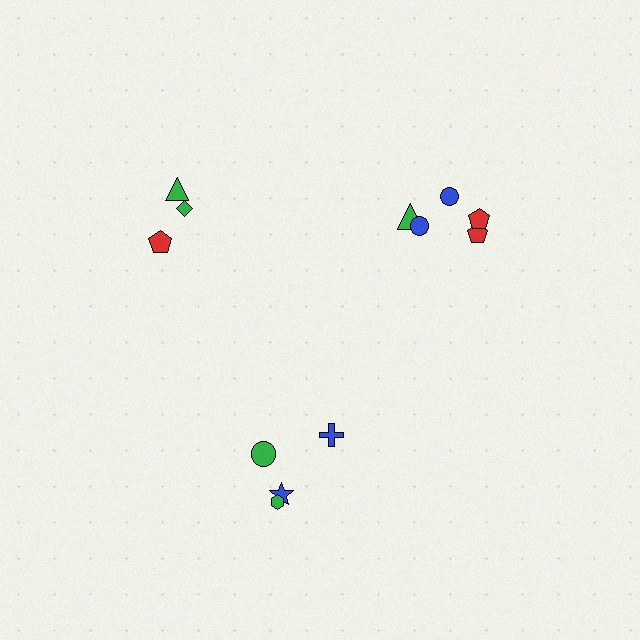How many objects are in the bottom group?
There are 4 objects.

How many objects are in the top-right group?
There are 5 objects.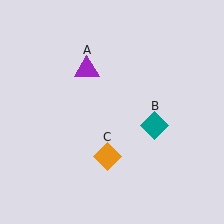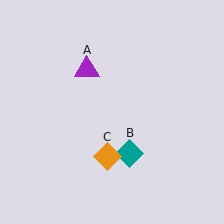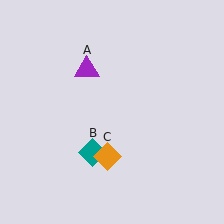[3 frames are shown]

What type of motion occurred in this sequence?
The teal diamond (object B) rotated clockwise around the center of the scene.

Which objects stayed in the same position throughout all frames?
Purple triangle (object A) and orange diamond (object C) remained stationary.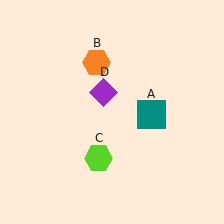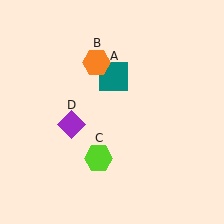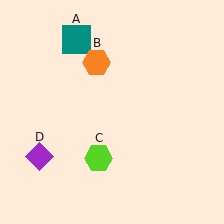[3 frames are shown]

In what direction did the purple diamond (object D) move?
The purple diamond (object D) moved down and to the left.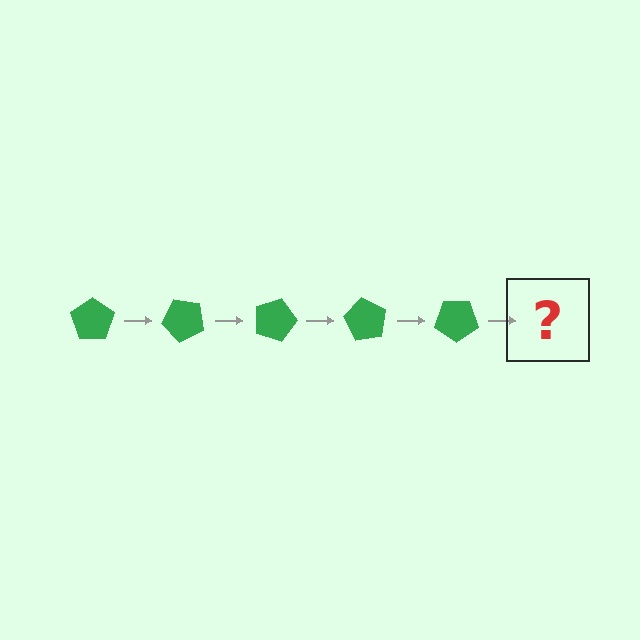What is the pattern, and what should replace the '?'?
The pattern is that the pentagon rotates 45 degrees each step. The '?' should be a green pentagon rotated 225 degrees.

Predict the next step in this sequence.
The next step is a green pentagon rotated 225 degrees.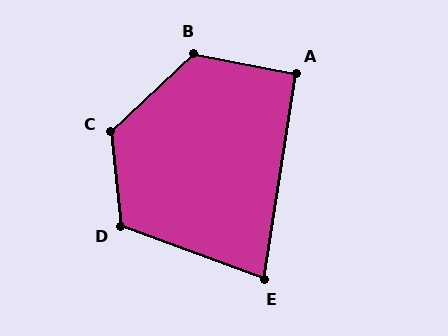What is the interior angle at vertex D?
Approximately 116 degrees (obtuse).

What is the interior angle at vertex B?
Approximately 125 degrees (obtuse).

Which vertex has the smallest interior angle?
E, at approximately 78 degrees.